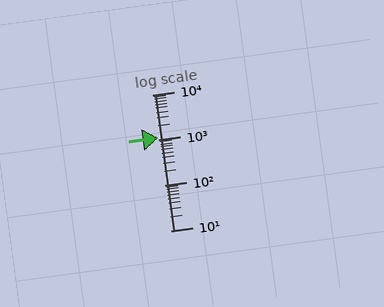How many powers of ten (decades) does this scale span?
The scale spans 3 decades, from 10 to 10000.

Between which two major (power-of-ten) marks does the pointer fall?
The pointer is between 1000 and 10000.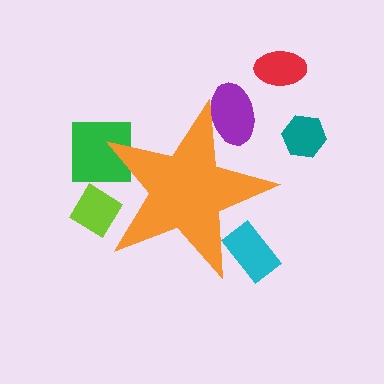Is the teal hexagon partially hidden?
No, the teal hexagon is fully visible.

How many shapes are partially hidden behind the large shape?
4 shapes are partially hidden.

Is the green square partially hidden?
Yes, the green square is partially hidden behind the orange star.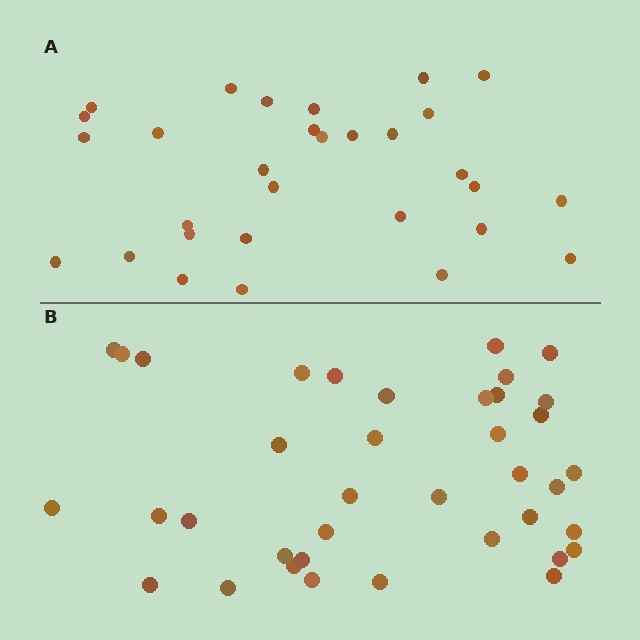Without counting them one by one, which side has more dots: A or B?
Region B (the bottom region) has more dots.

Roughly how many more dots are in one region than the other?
Region B has roughly 8 or so more dots than region A.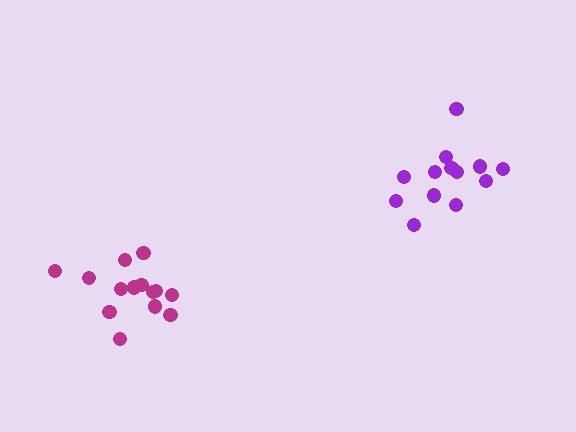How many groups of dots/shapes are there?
There are 2 groups.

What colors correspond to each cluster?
The clusters are colored: purple, magenta.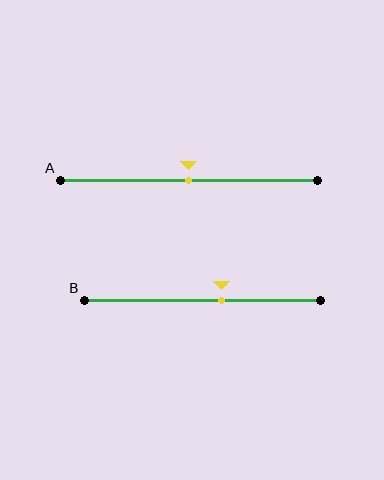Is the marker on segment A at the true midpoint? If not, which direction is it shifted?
Yes, the marker on segment A is at the true midpoint.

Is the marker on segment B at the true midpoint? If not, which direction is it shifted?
No, the marker on segment B is shifted to the right by about 8% of the segment length.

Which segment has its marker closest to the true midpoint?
Segment A has its marker closest to the true midpoint.